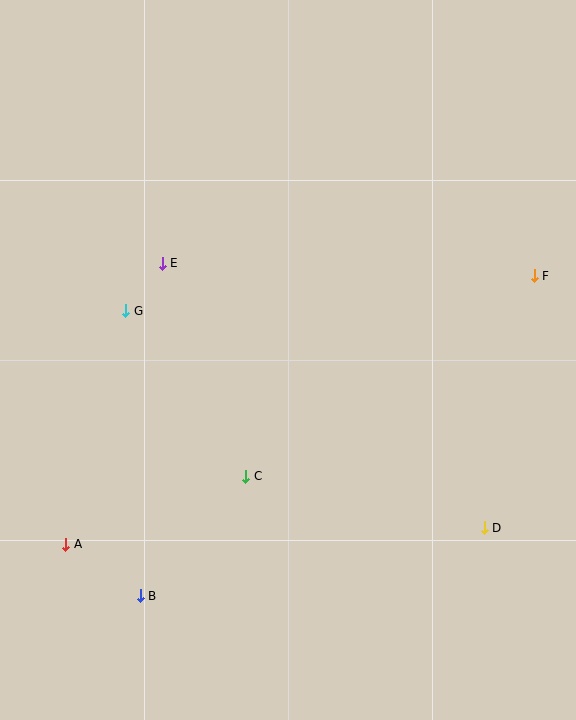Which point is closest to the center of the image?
Point C at (246, 476) is closest to the center.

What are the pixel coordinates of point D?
Point D is at (484, 528).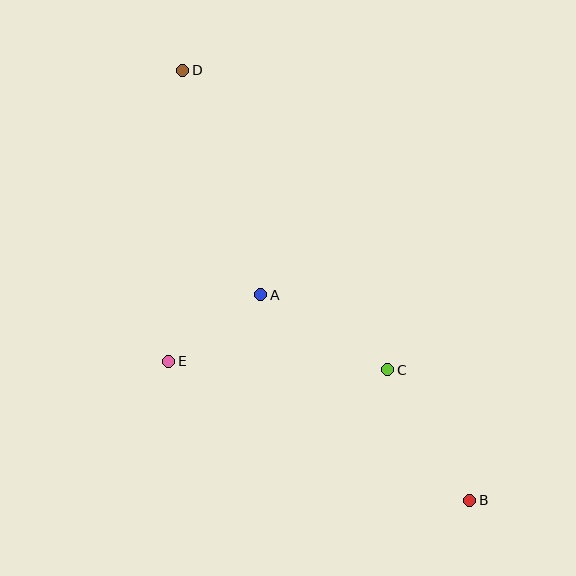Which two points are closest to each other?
Points A and E are closest to each other.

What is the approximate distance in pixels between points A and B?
The distance between A and B is approximately 293 pixels.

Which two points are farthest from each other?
Points B and D are farthest from each other.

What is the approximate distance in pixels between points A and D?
The distance between A and D is approximately 238 pixels.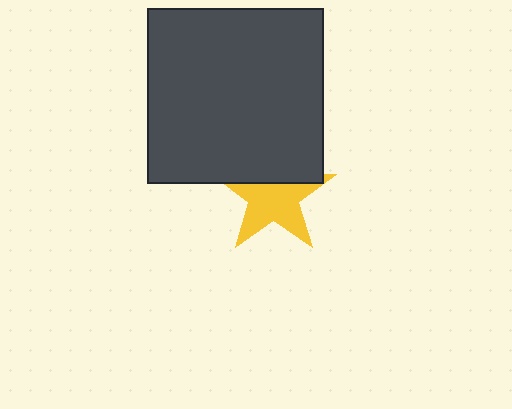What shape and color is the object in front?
The object in front is a dark gray square.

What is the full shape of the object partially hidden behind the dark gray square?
The partially hidden object is a yellow star.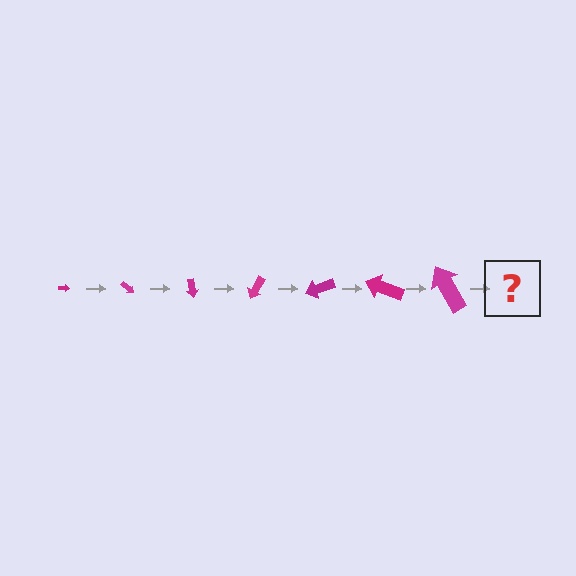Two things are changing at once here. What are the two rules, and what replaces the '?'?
The two rules are that the arrow grows larger each step and it rotates 40 degrees each step. The '?' should be an arrow, larger than the previous one and rotated 280 degrees from the start.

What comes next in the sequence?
The next element should be an arrow, larger than the previous one and rotated 280 degrees from the start.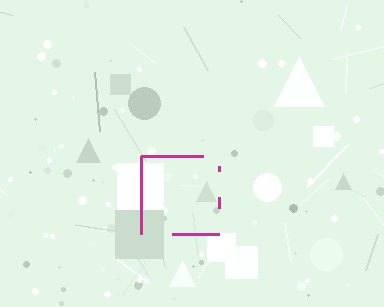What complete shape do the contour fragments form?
The contour fragments form a square.